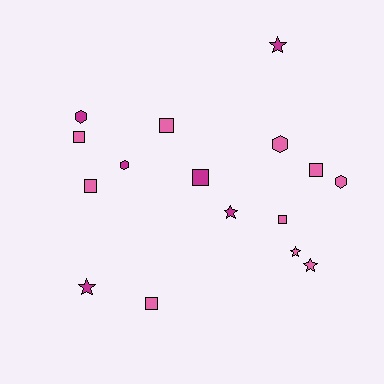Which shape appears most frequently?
Square, with 7 objects.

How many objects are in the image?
There are 16 objects.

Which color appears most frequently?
Pink, with 10 objects.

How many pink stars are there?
There are 2 pink stars.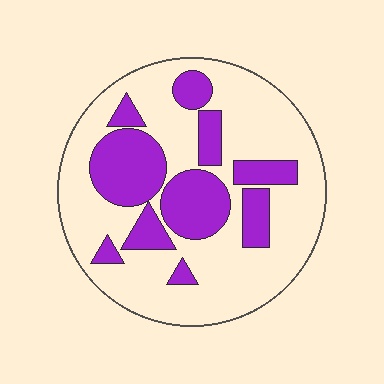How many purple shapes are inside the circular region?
10.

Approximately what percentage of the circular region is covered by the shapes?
Approximately 30%.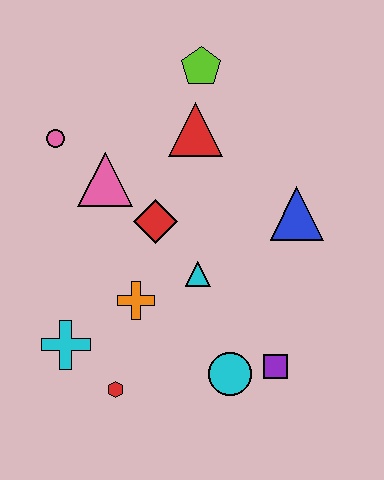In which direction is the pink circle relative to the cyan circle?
The pink circle is above the cyan circle.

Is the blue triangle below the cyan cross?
No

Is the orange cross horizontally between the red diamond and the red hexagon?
Yes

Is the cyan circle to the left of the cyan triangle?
No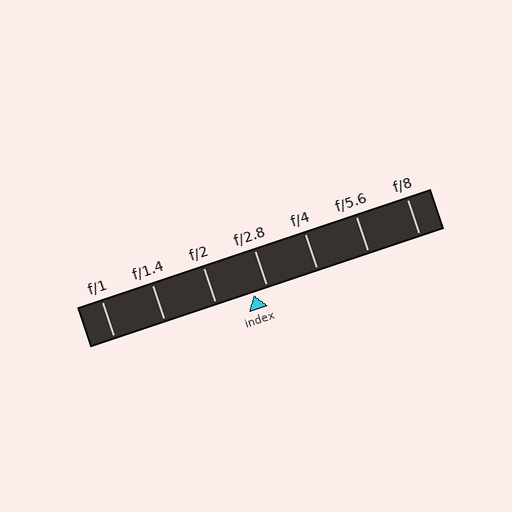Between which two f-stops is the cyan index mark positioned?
The index mark is between f/2 and f/2.8.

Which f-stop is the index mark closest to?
The index mark is closest to f/2.8.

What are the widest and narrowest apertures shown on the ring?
The widest aperture shown is f/1 and the narrowest is f/8.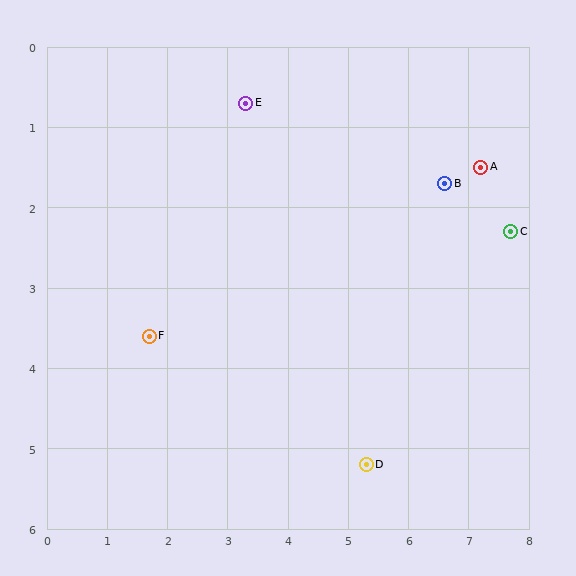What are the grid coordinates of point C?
Point C is at approximately (7.7, 2.3).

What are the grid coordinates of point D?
Point D is at approximately (5.3, 5.2).